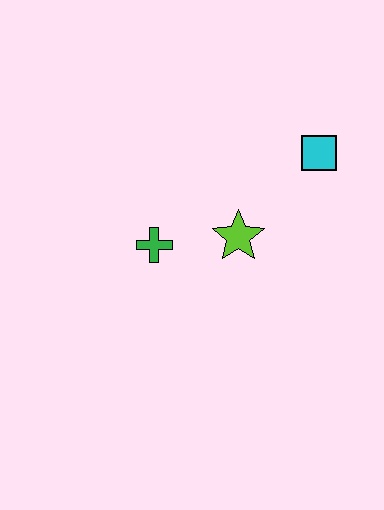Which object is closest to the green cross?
The lime star is closest to the green cross.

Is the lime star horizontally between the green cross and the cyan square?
Yes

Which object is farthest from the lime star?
The cyan square is farthest from the lime star.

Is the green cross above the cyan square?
No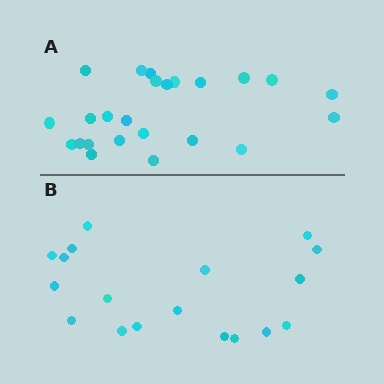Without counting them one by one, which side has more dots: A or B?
Region A (the top region) has more dots.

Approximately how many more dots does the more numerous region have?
Region A has about 6 more dots than region B.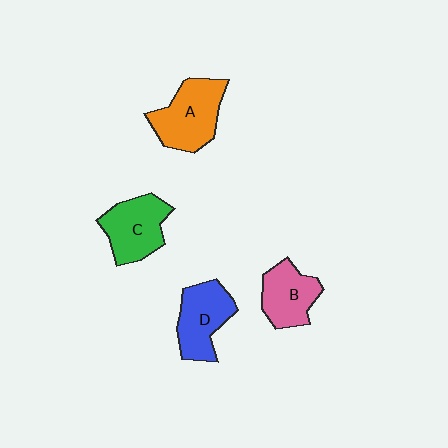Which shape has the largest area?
Shape A (orange).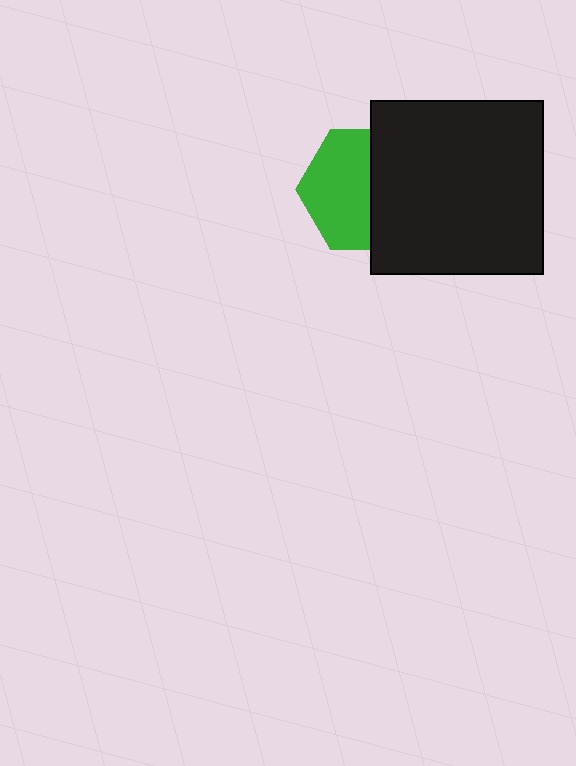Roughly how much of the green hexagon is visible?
About half of it is visible (roughly 54%).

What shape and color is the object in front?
The object in front is a black square.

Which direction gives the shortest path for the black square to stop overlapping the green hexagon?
Moving right gives the shortest separation.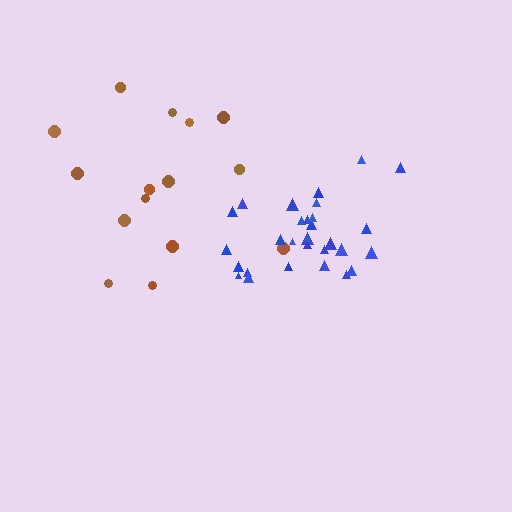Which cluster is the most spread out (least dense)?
Brown.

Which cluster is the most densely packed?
Blue.